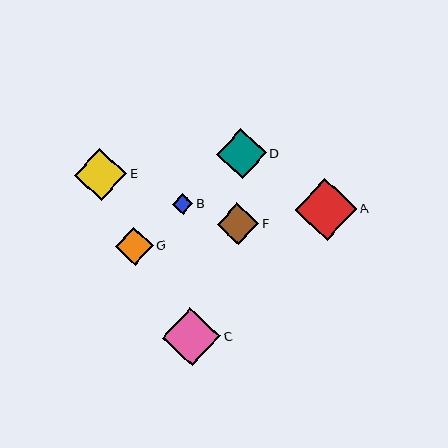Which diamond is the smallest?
Diamond B is the smallest with a size of approximately 20 pixels.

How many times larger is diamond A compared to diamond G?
Diamond A is approximately 1.6 times the size of diamond G.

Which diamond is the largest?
Diamond A is the largest with a size of approximately 62 pixels.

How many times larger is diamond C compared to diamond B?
Diamond C is approximately 2.8 times the size of diamond B.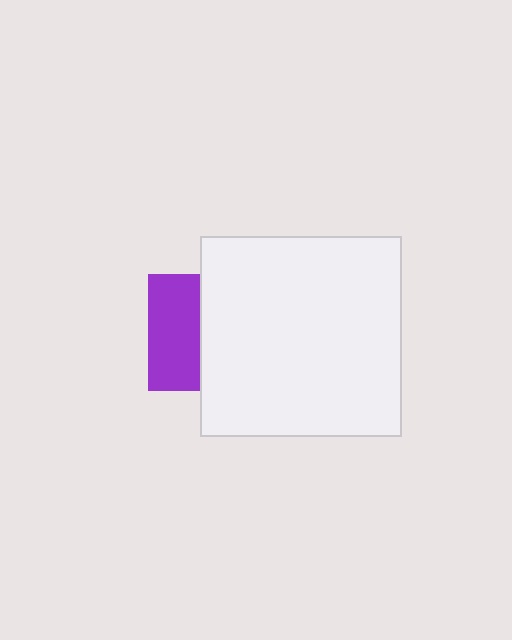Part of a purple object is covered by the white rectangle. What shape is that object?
It is a square.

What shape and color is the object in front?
The object in front is a white rectangle.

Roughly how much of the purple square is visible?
A small part of it is visible (roughly 44%).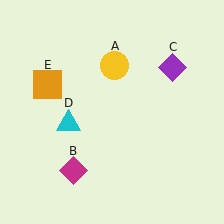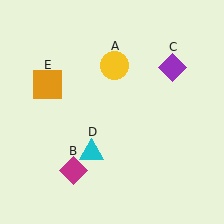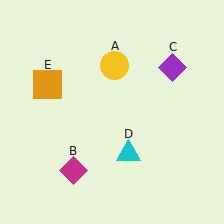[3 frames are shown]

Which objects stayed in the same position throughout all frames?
Yellow circle (object A) and magenta diamond (object B) and purple diamond (object C) and orange square (object E) remained stationary.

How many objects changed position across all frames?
1 object changed position: cyan triangle (object D).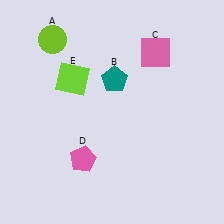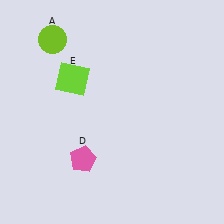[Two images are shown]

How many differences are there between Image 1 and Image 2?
There are 2 differences between the two images.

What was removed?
The pink square (C), the teal pentagon (B) were removed in Image 2.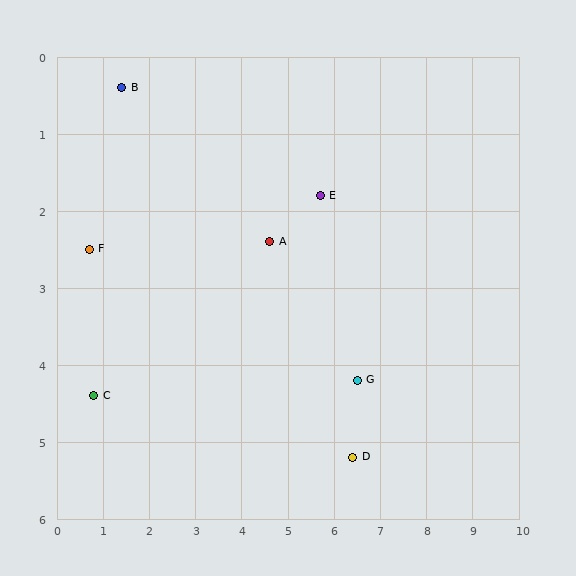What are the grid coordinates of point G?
Point G is at approximately (6.5, 4.2).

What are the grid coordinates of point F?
Point F is at approximately (0.7, 2.5).